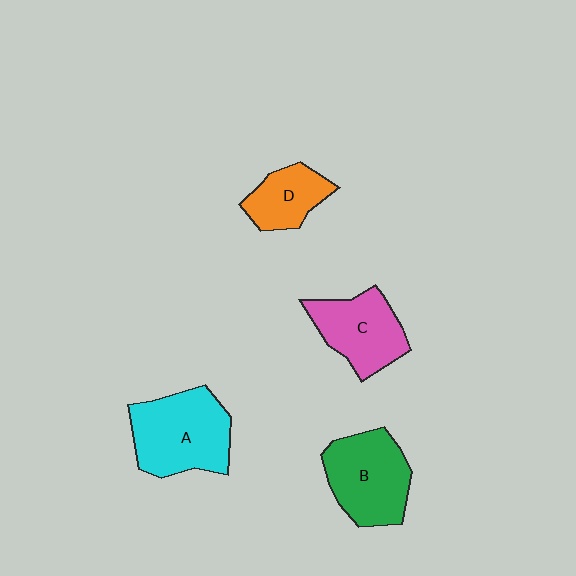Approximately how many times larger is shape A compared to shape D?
Approximately 1.8 times.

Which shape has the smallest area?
Shape D (orange).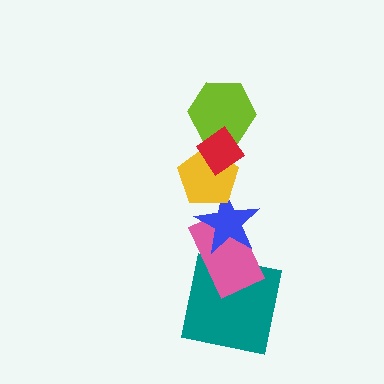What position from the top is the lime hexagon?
The lime hexagon is 2nd from the top.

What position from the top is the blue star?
The blue star is 4th from the top.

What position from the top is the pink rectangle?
The pink rectangle is 5th from the top.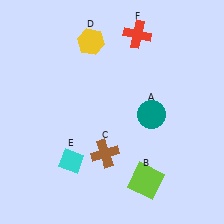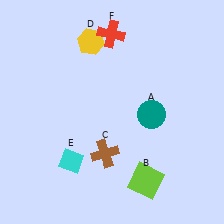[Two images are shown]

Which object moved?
The red cross (F) moved left.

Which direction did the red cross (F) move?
The red cross (F) moved left.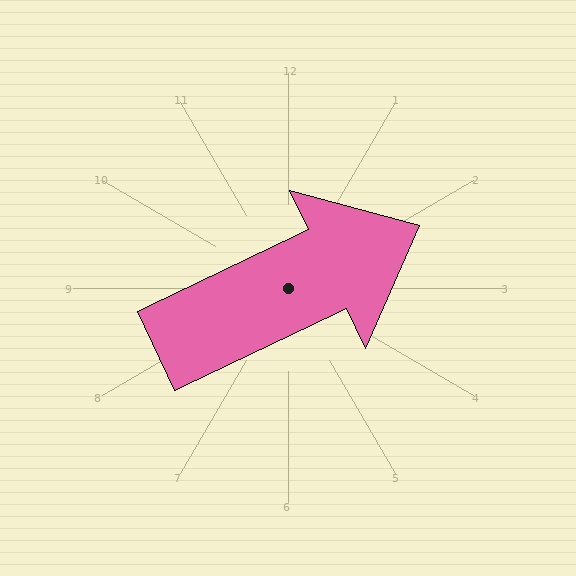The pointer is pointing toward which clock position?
Roughly 2 o'clock.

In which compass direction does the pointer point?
Northeast.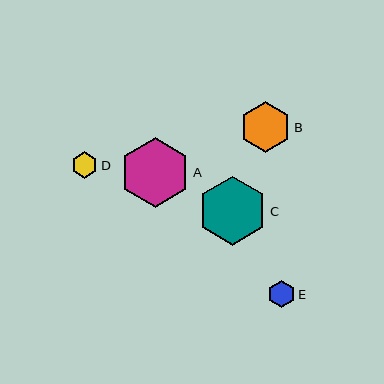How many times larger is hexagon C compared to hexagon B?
Hexagon C is approximately 1.3 times the size of hexagon B.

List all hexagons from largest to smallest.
From largest to smallest: A, C, B, E, D.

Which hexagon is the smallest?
Hexagon D is the smallest with a size of approximately 26 pixels.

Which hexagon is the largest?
Hexagon A is the largest with a size of approximately 69 pixels.